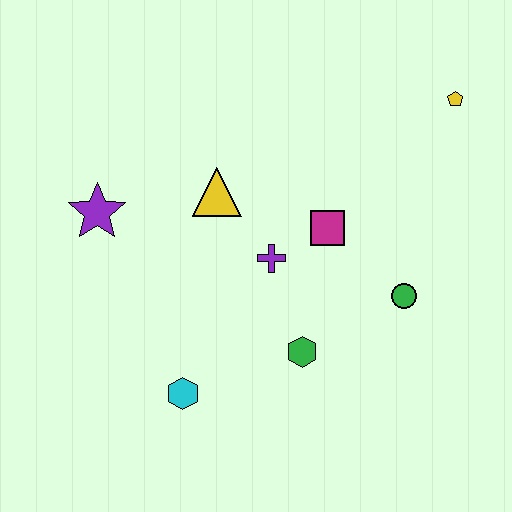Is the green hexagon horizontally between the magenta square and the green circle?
No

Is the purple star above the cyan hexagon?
Yes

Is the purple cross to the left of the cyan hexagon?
No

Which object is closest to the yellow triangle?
The purple cross is closest to the yellow triangle.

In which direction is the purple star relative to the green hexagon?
The purple star is to the left of the green hexagon.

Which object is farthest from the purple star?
The yellow pentagon is farthest from the purple star.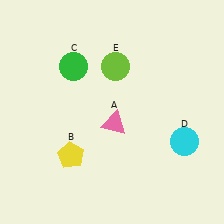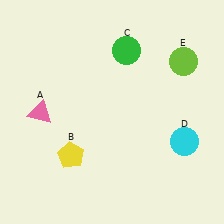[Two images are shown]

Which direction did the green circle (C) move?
The green circle (C) moved right.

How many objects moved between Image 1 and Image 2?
3 objects moved between the two images.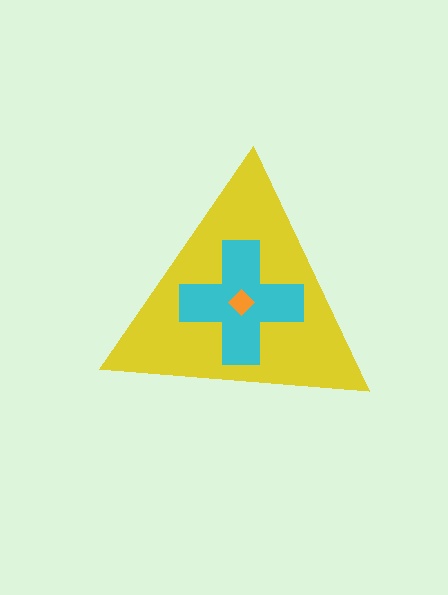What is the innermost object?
The orange diamond.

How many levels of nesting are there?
3.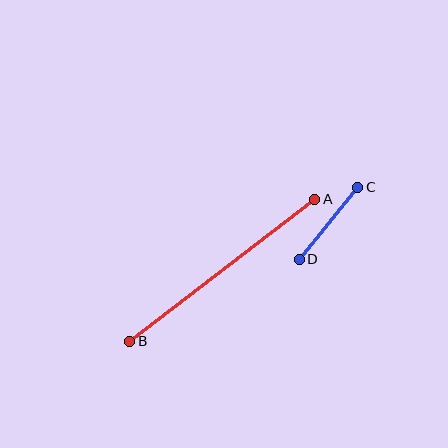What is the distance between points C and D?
The distance is approximately 93 pixels.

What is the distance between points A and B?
The distance is approximately 233 pixels.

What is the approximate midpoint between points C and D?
The midpoint is at approximately (329, 223) pixels.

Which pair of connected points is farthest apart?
Points A and B are farthest apart.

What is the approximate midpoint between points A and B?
The midpoint is at approximately (222, 270) pixels.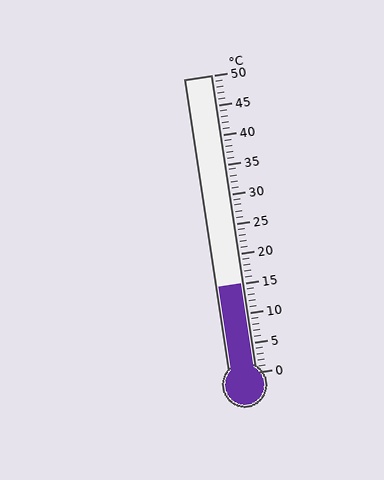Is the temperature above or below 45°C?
The temperature is below 45°C.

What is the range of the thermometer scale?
The thermometer scale ranges from 0°C to 50°C.